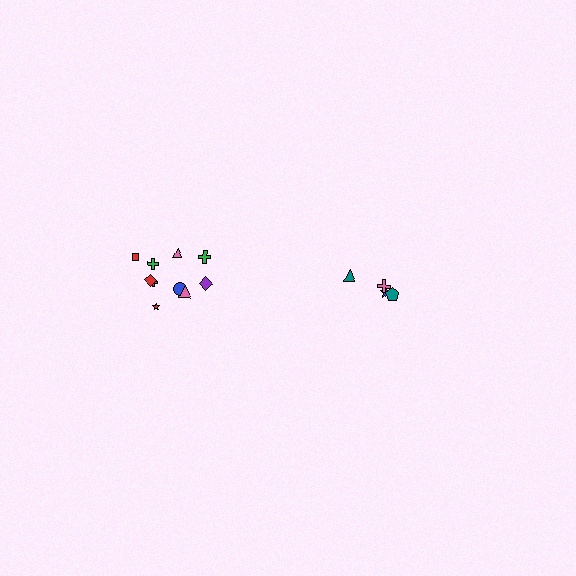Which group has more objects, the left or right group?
The left group.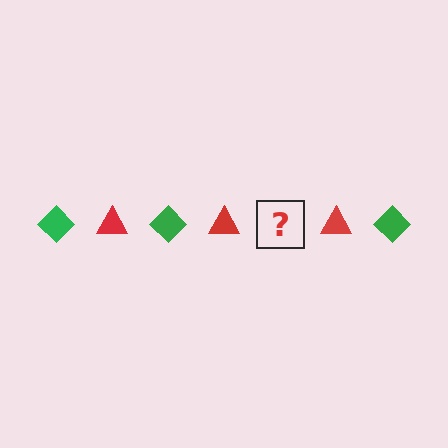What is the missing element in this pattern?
The missing element is a green diamond.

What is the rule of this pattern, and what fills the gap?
The rule is that the pattern alternates between green diamond and red triangle. The gap should be filled with a green diamond.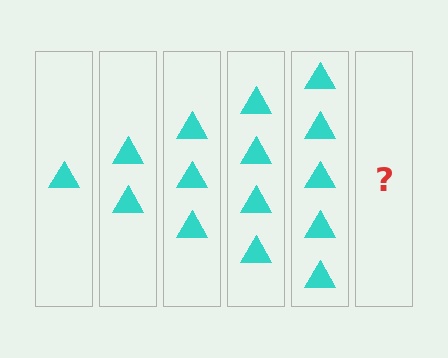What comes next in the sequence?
The next element should be 6 triangles.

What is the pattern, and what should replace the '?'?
The pattern is that each step adds one more triangle. The '?' should be 6 triangles.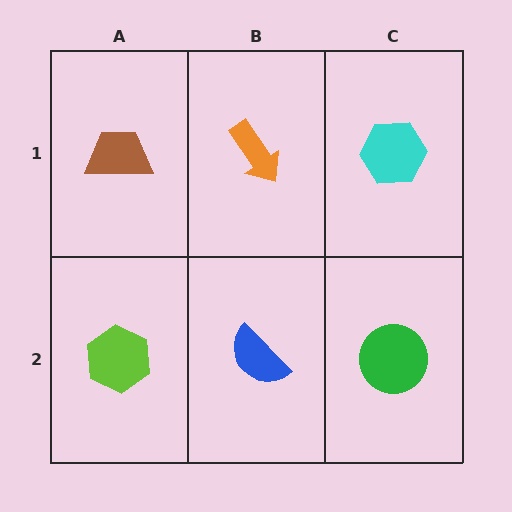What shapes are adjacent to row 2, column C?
A cyan hexagon (row 1, column C), a blue semicircle (row 2, column B).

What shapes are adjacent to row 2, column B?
An orange arrow (row 1, column B), a lime hexagon (row 2, column A), a green circle (row 2, column C).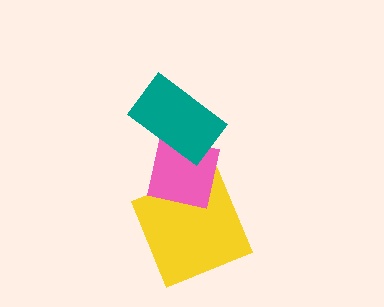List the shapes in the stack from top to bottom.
From top to bottom: the teal rectangle, the pink square, the yellow square.